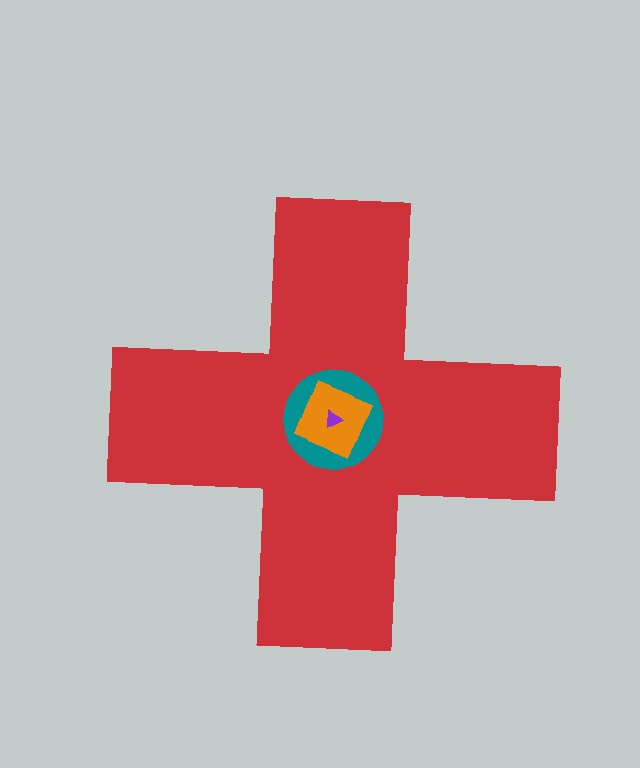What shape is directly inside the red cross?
The teal circle.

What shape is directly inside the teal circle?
The orange diamond.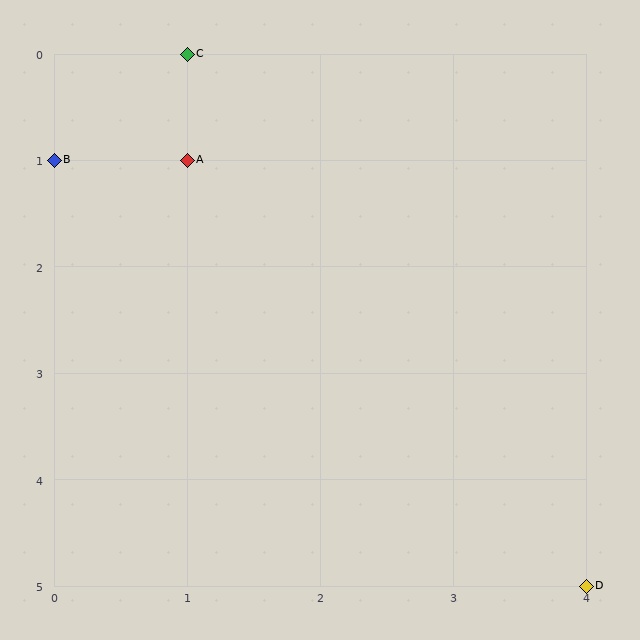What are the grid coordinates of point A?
Point A is at grid coordinates (1, 1).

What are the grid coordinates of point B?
Point B is at grid coordinates (0, 1).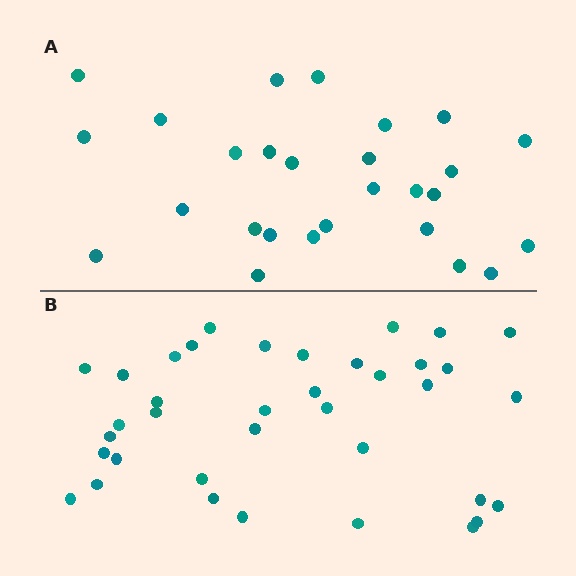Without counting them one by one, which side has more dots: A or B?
Region B (the bottom region) has more dots.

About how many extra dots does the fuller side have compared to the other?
Region B has roughly 10 or so more dots than region A.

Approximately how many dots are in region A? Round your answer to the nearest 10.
About 30 dots. (The exact count is 27, which rounds to 30.)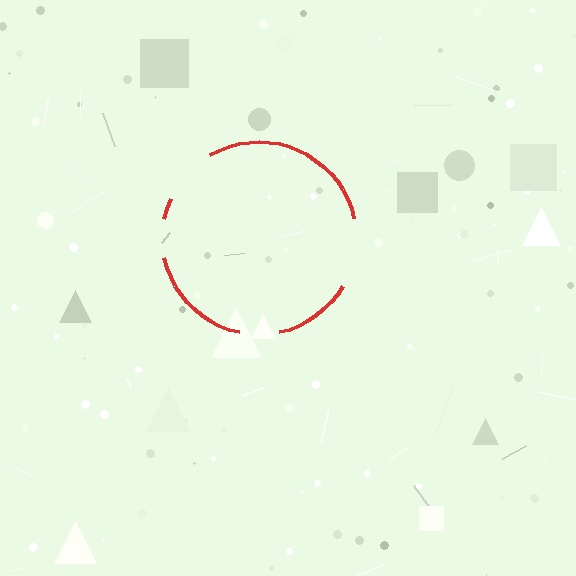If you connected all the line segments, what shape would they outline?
They would outline a circle.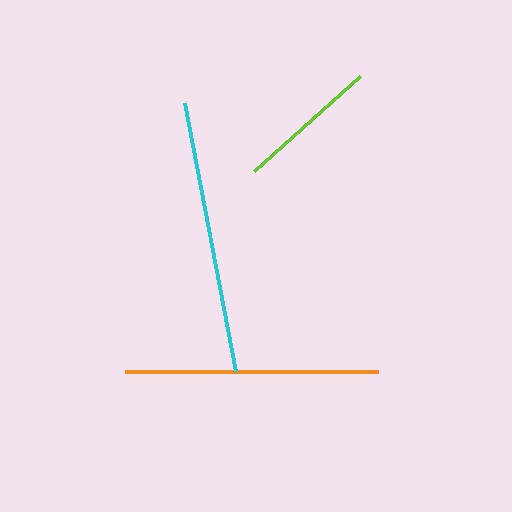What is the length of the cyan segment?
The cyan segment is approximately 273 pixels long.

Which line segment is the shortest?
The lime line is the shortest at approximately 142 pixels.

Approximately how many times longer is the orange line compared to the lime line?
The orange line is approximately 1.8 times the length of the lime line.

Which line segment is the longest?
The cyan line is the longest at approximately 273 pixels.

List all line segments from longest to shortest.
From longest to shortest: cyan, orange, lime.